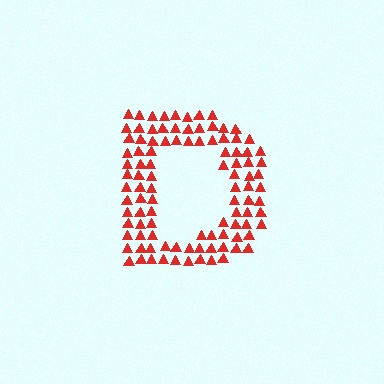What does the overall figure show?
The overall figure shows the letter D.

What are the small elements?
The small elements are triangles.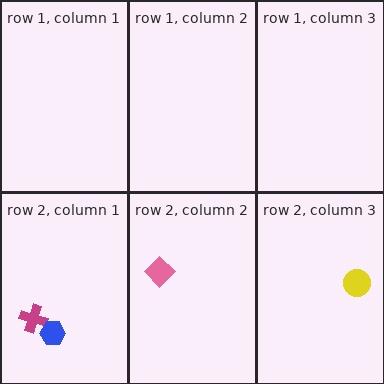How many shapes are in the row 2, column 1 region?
2.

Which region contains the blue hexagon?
The row 2, column 1 region.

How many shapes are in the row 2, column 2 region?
1.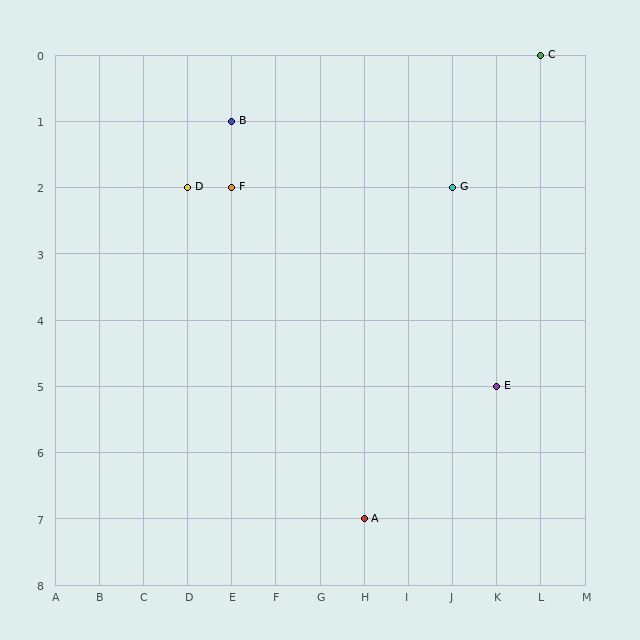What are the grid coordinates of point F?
Point F is at grid coordinates (E, 2).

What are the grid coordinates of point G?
Point G is at grid coordinates (J, 2).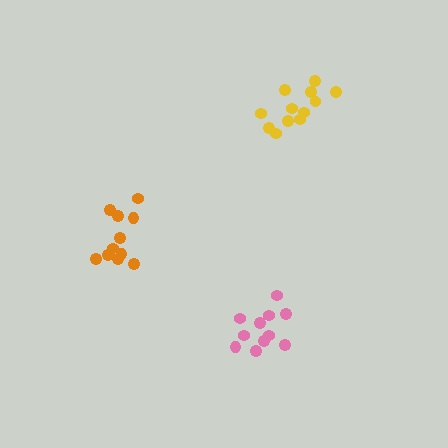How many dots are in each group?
Group 1: 11 dots, Group 2: 12 dots, Group 3: 11 dots (34 total).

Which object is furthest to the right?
The yellow cluster is rightmost.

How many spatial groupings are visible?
There are 3 spatial groupings.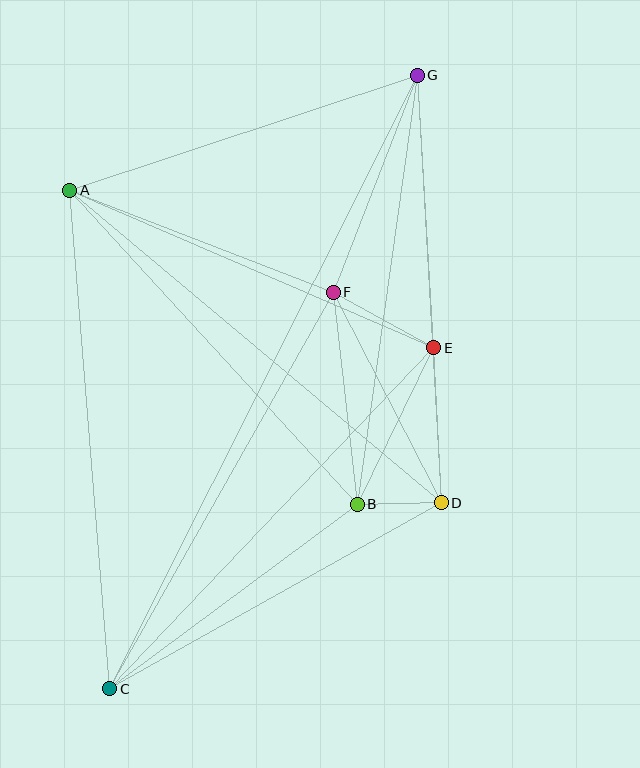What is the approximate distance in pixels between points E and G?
The distance between E and G is approximately 273 pixels.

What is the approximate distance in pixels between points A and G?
The distance between A and G is approximately 366 pixels.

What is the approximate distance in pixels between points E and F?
The distance between E and F is approximately 115 pixels.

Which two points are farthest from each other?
Points C and G are farthest from each other.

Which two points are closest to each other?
Points B and D are closest to each other.